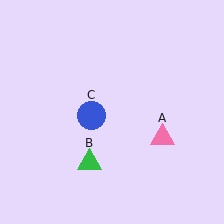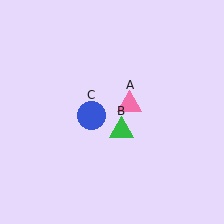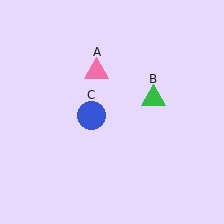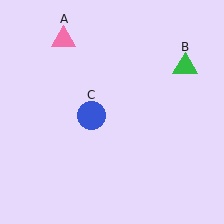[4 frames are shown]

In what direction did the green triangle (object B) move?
The green triangle (object B) moved up and to the right.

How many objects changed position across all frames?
2 objects changed position: pink triangle (object A), green triangle (object B).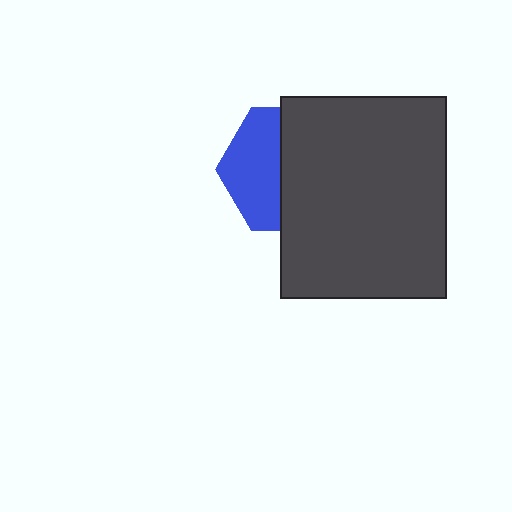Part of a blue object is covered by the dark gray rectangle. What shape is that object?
It is a hexagon.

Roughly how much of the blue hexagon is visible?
A small part of it is visible (roughly 43%).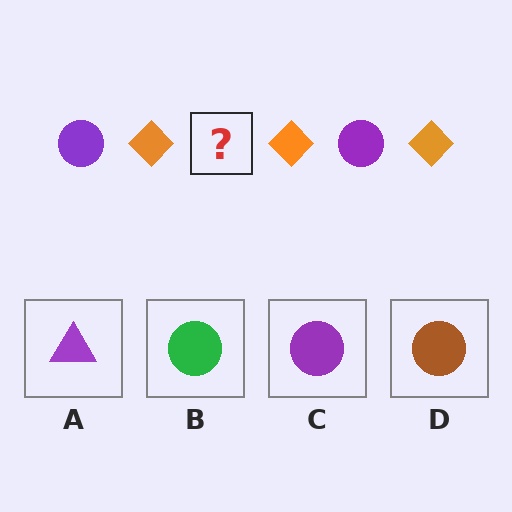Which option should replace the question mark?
Option C.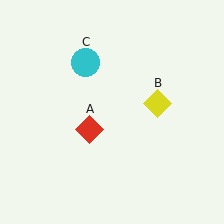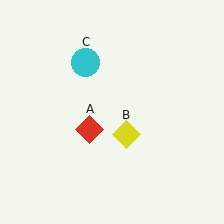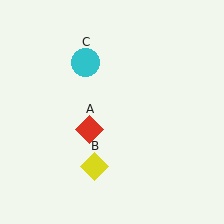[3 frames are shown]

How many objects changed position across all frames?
1 object changed position: yellow diamond (object B).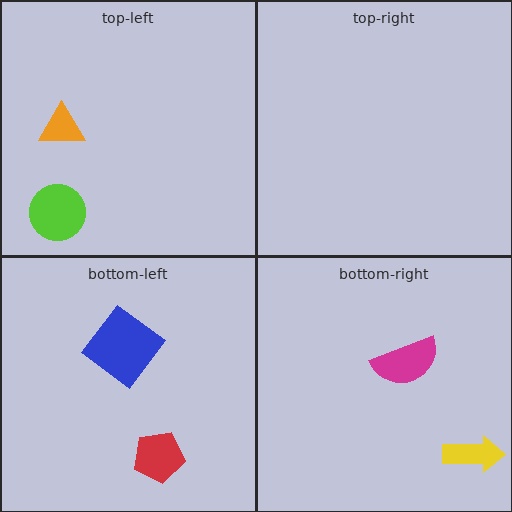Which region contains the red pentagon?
The bottom-left region.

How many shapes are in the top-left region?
2.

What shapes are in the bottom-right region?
The yellow arrow, the magenta semicircle.